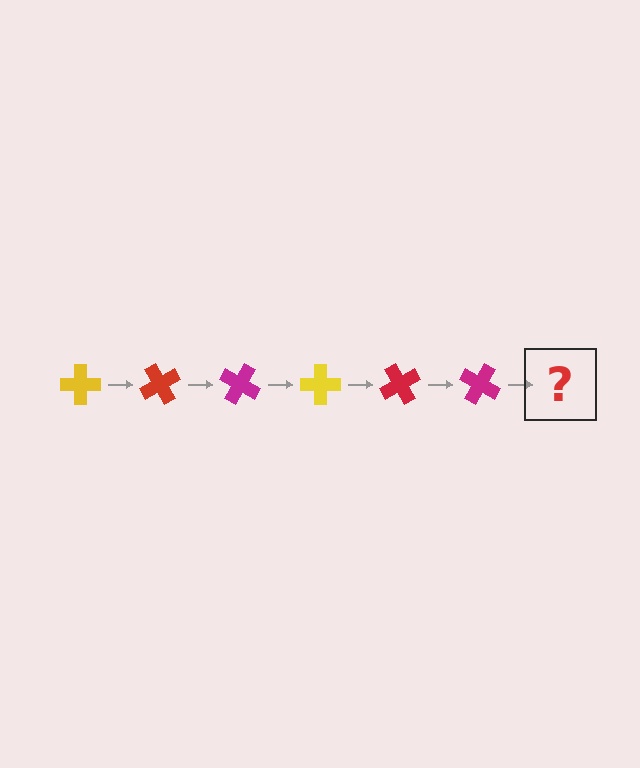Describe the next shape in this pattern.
It should be a yellow cross, rotated 360 degrees from the start.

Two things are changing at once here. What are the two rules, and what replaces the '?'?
The two rules are that it rotates 60 degrees each step and the color cycles through yellow, red, and magenta. The '?' should be a yellow cross, rotated 360 degrees from the start.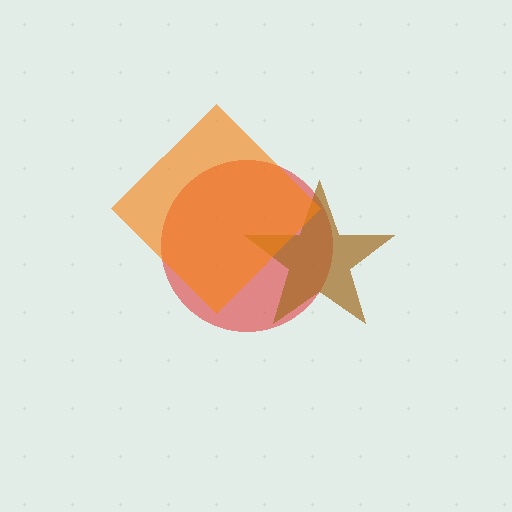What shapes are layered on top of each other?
The layered shapes are: a red circle, a brown star, an orange diamond.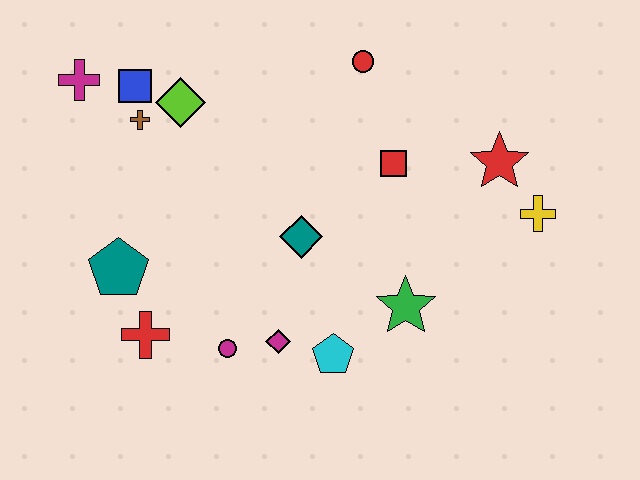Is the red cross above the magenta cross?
No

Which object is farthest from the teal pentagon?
The yellow cross is farthest from the teal pentagon.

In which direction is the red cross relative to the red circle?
The red cross is below the red circle.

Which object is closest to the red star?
The yellow cross is closest to the red star.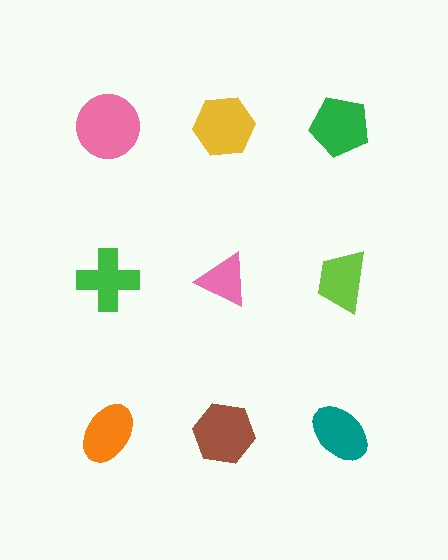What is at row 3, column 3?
A teal ellipse.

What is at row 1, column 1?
A pink circle.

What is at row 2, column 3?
A lime trapezoid.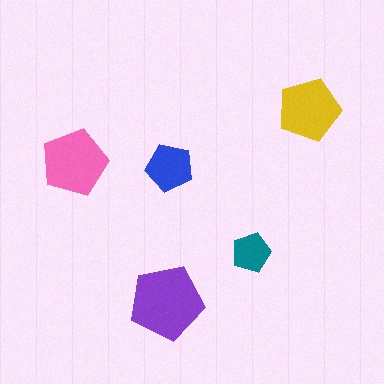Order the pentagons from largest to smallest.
the purple one, the pink one, the yellow one, the blue one, the teal one.